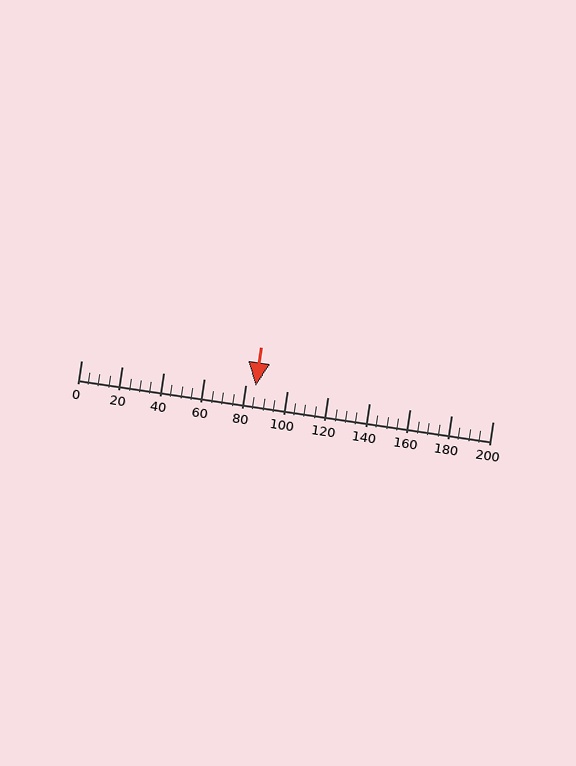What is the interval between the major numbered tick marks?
The major tick marks are spaced 20 units apart.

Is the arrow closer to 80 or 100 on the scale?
The arrow is closer to 80.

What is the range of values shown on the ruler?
The ruler shows values from 0 to 200.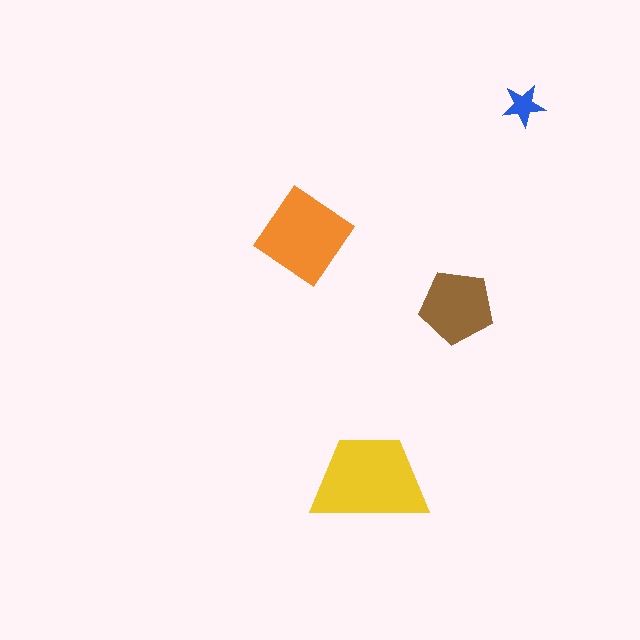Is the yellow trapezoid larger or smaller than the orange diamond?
Larger.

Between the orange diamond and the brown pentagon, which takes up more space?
The orange diamond.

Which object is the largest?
The yellow trapezoid.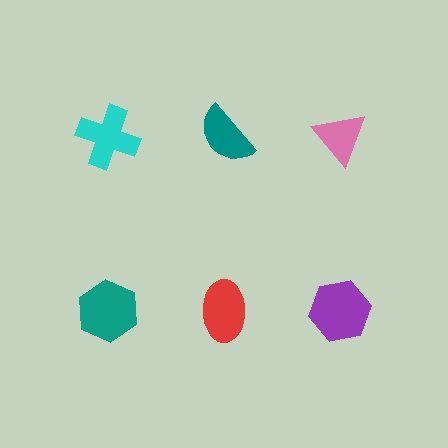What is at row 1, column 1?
A cyan cross.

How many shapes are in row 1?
3 shapes.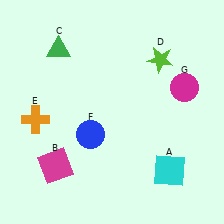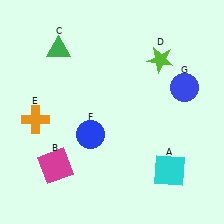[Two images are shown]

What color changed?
The circle (G) changed from magenta in Image 1 to blue in Image 2.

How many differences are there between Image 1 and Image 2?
There is 1 difference between the two images.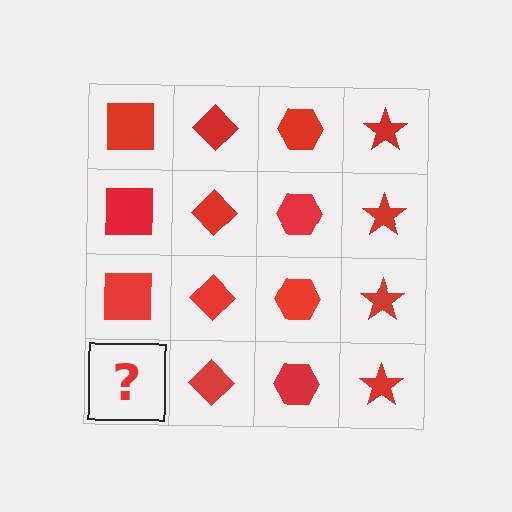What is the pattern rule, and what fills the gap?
The rule is that each column has a consistent shape. The gap should be filled with a red square.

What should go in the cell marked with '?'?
The missing cell should contain a red square.